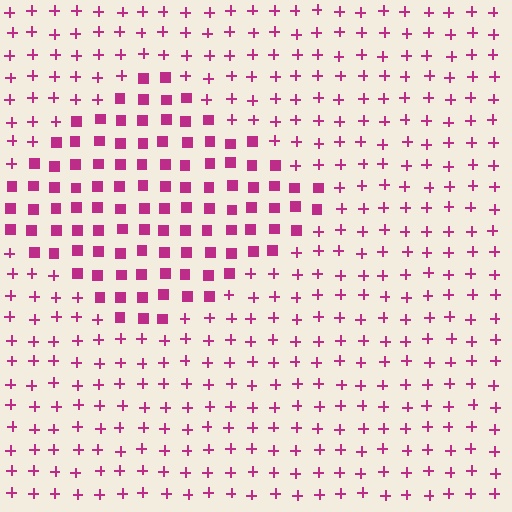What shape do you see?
I see a diamond.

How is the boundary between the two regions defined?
The boundary is defined by a change in element shape: squares inside vs. plus signs outside. All elements share the same color and spacing.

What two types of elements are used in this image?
The image uses squares inside the diamond region and plus signs outside it.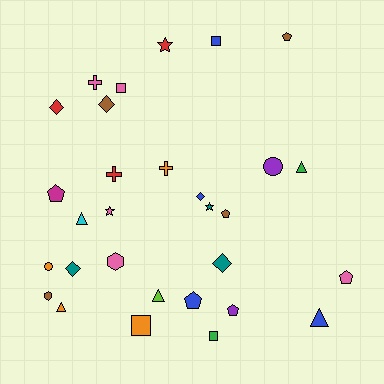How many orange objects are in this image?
There are 4 orange objects.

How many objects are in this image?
There are 30 objects.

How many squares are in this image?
There are 4 squares.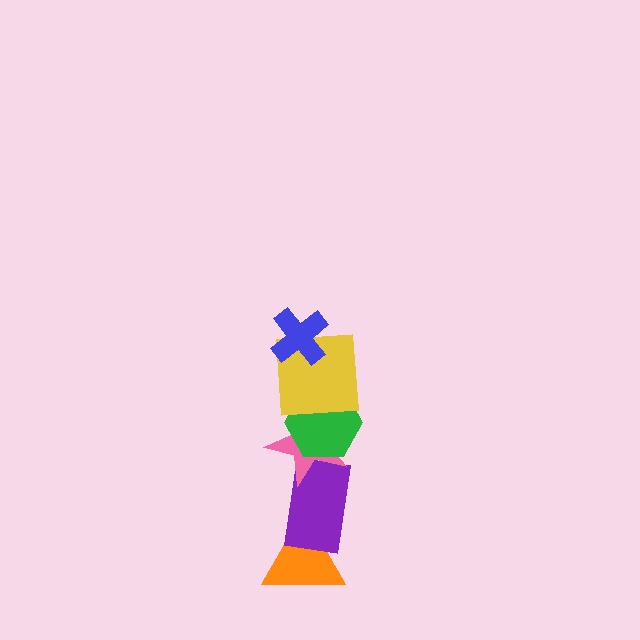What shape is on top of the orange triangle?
The purple rectangle is on top of the orange triangle.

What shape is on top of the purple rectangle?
The pink star is on top of the purple rectangle.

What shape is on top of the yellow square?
The blue cross is on top of the yellow square.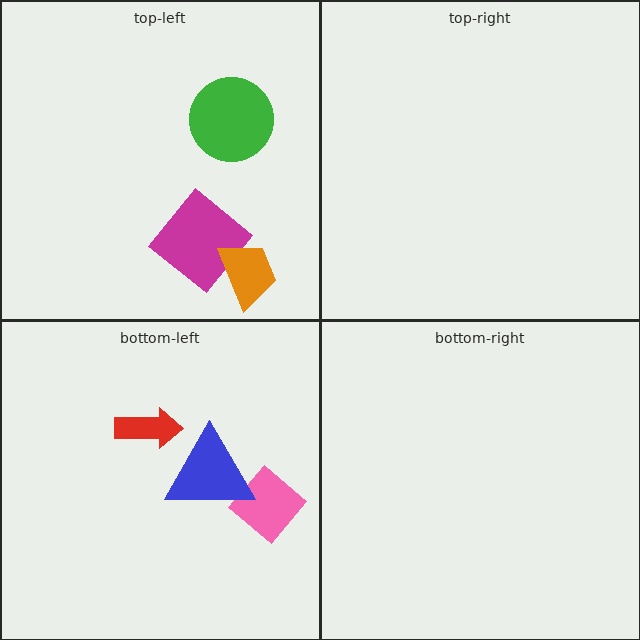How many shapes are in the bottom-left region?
3.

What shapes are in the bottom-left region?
The pink diamond, the red arrow, the blue triangle.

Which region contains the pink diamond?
The bottom-left region.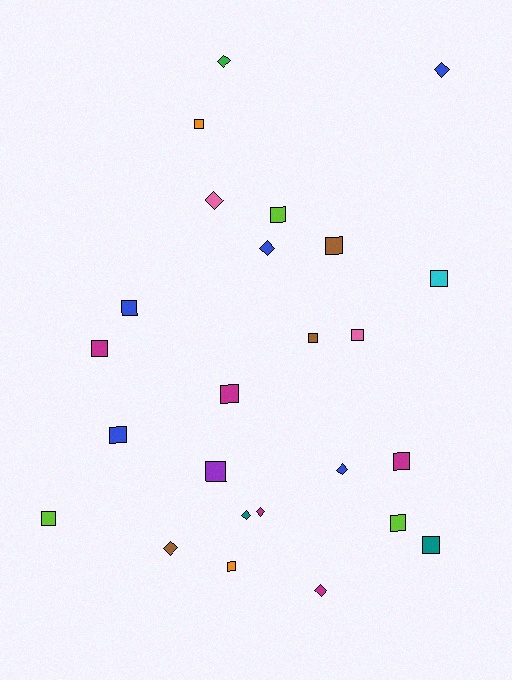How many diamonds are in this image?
There are 9 diamonds.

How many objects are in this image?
There are 25 objects.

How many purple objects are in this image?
There is 1 purple object.